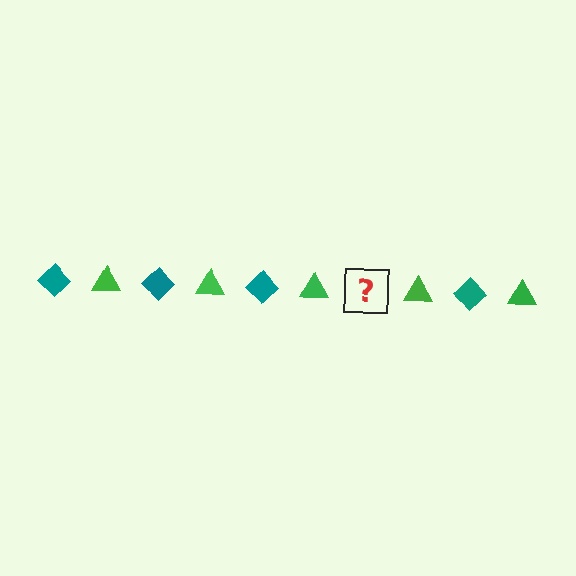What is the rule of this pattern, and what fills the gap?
The rule is that the pattern alternates between teal diamond and green triangle. The gap should be filled with a teal diamond.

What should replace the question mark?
The question mark should be replaced with a teal diamond.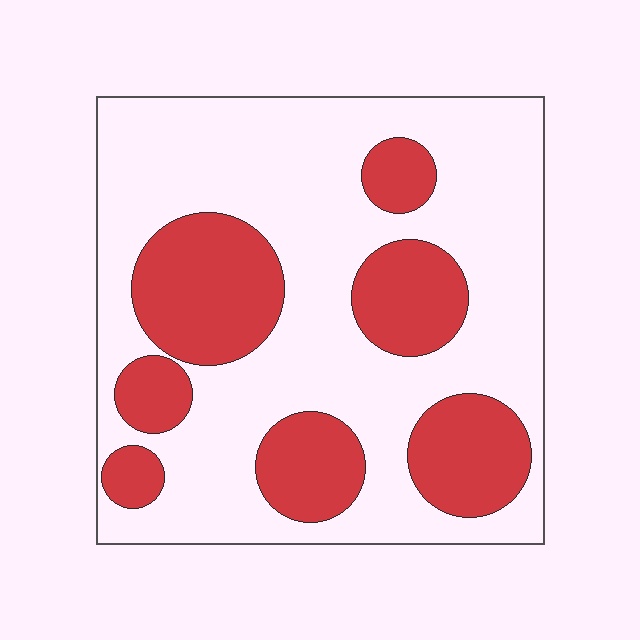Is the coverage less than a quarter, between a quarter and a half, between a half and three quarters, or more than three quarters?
Between a quarter and a half.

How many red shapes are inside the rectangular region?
7.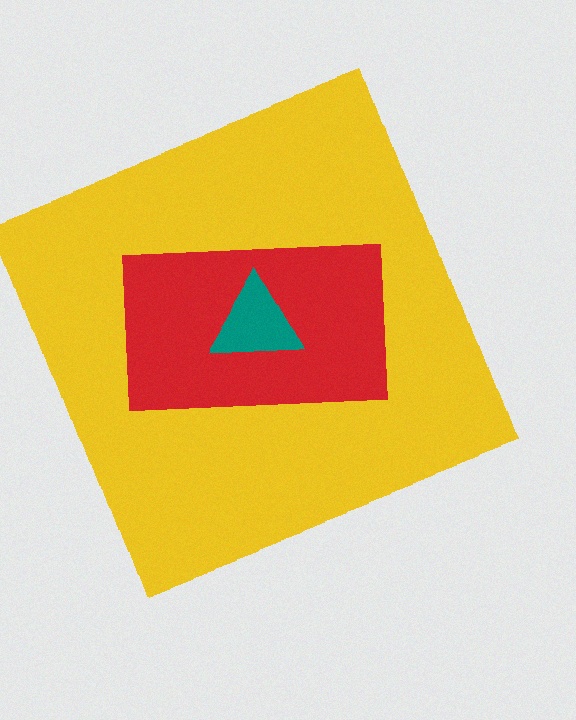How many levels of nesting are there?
3.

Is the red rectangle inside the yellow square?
Yes.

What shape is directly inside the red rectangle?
The teal triangle.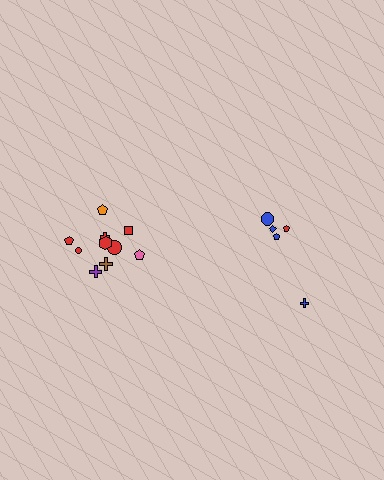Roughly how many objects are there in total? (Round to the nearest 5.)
Roughly 15 objects in total.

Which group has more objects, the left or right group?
The left group.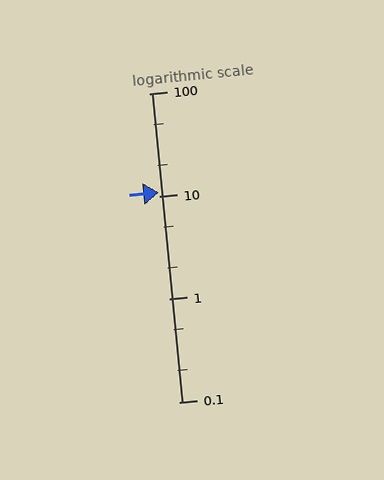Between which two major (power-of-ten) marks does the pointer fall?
The pointer is between 10 and 100.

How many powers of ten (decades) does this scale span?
The scale spans 3 decades, from 0.1 to 100.